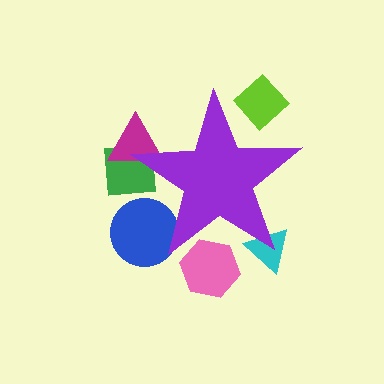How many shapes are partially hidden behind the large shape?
6 shapes are partially hidden.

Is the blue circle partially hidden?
Yes, the blue circle is partially hidden behind the purple star.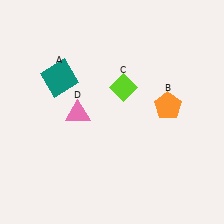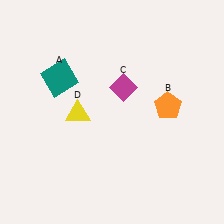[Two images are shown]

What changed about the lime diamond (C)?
In Image 1, C is lime. In Image 2, it changed to magenta.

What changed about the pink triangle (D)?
In Image 1, D is pink. In Image 2, it changed to yellow.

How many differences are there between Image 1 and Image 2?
There are 2 differences between the two images.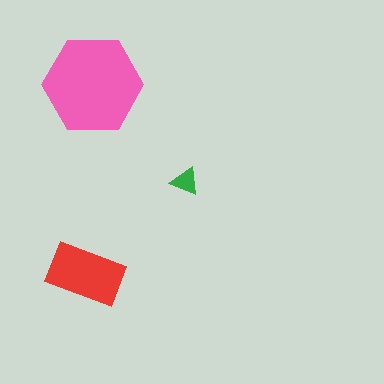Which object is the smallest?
The green triangle.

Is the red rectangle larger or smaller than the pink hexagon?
Smaller.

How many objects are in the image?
There are 3 objects in the image.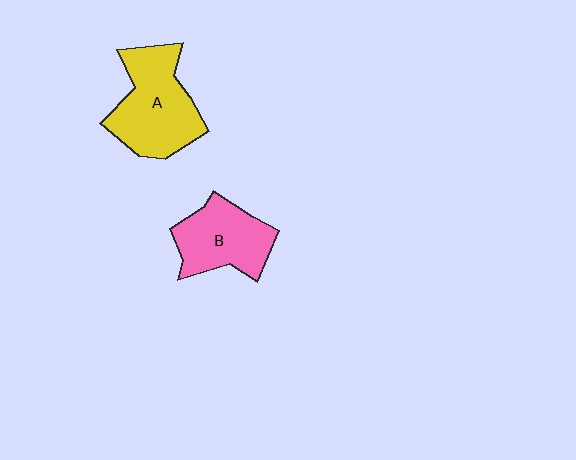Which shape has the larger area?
Shape A (yellow).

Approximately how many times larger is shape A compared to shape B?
Approximately 1.3 times.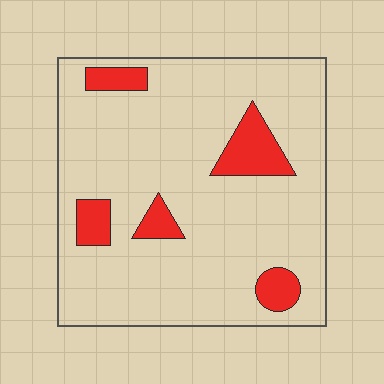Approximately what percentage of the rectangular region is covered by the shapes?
Approximately 15%.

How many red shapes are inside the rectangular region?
5.